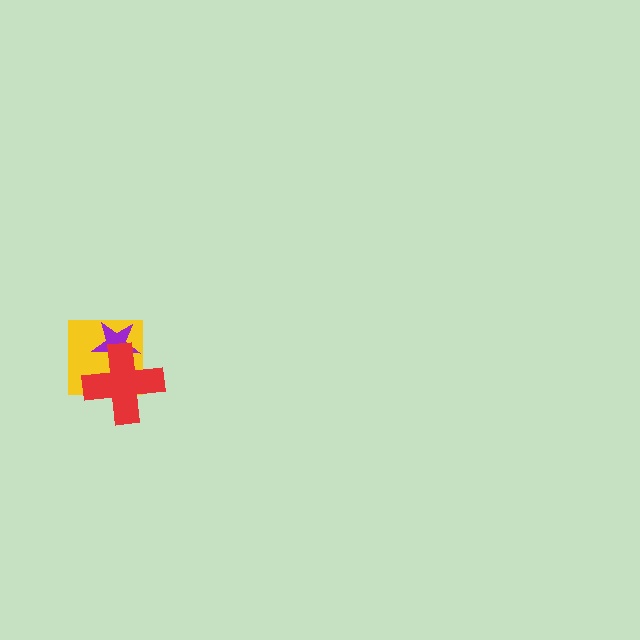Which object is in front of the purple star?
The red cross is in front of the purple star.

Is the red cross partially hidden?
No, no other shape covers it.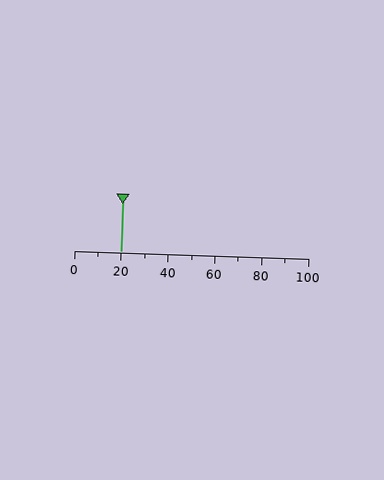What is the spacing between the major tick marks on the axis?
The major ticks are spaced 20 apart.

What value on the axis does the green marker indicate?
The marker indicates approximately 20.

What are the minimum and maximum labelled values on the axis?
The axis runs from 0 to 100.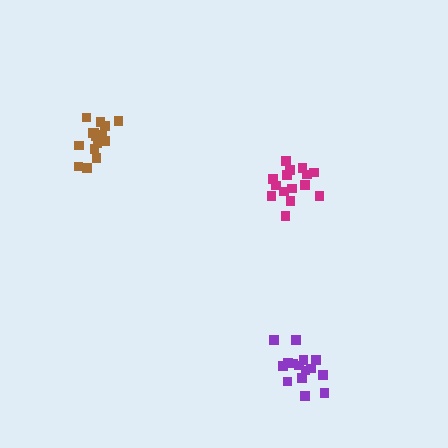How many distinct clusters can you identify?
There are 3 distinct clusters.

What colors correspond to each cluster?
The clusters are colored: magenta, purple, brown.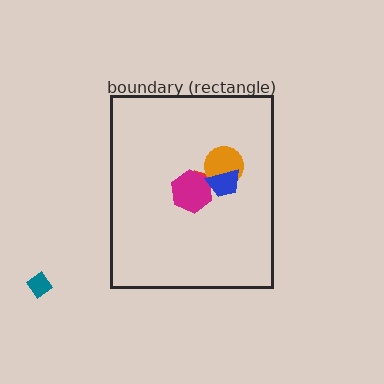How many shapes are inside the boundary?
4 inside, 1 outside.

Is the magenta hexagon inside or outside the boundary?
Inside.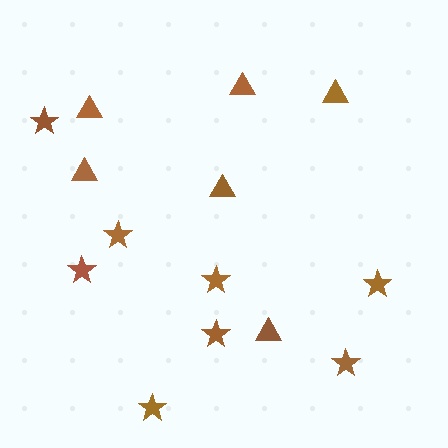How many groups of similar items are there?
There are 2 groups: one group of triangles (6) and one group of stars (8).